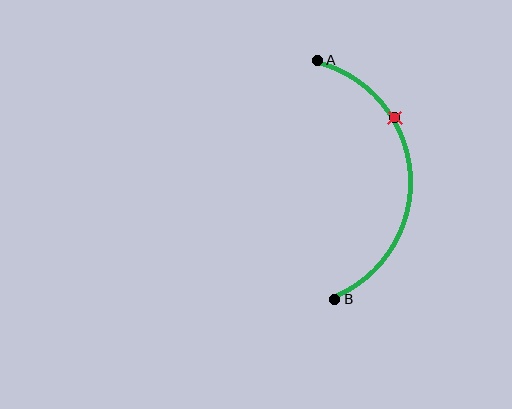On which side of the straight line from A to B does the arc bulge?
The arc bulges to the right of the straight line connecting A and B.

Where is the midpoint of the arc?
The arc midpoint is the point on the curve farthest from the straight line joining A and B. It sits to the right of that line.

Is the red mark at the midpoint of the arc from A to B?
No. The red mark lies on the arc but is closer to endpoint A. The arc midpoint would be at the point on the curve equidistant along the arc from both A and B.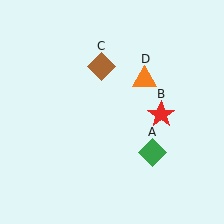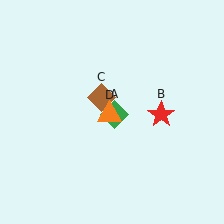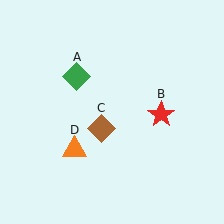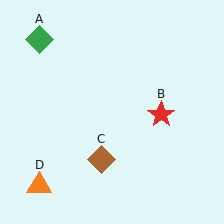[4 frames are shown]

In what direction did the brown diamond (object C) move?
The brown diamond (object C) moved down.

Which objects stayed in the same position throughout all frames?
Red star (object B) remained stationary.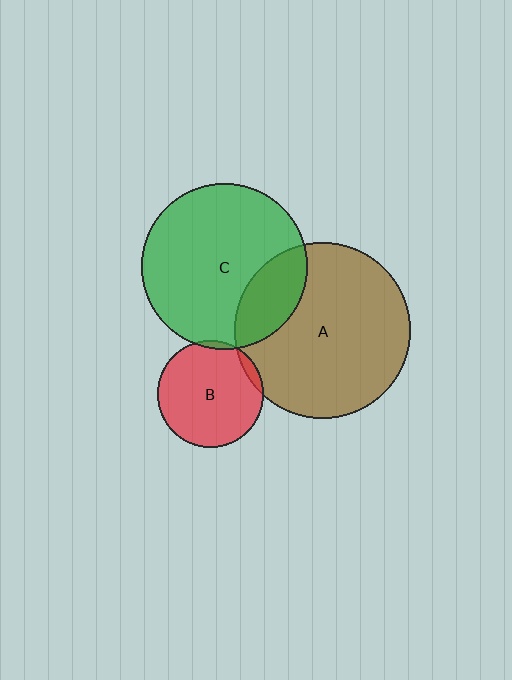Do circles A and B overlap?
Yes.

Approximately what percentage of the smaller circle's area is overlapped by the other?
Approximately 5%.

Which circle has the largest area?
Circle A (brown).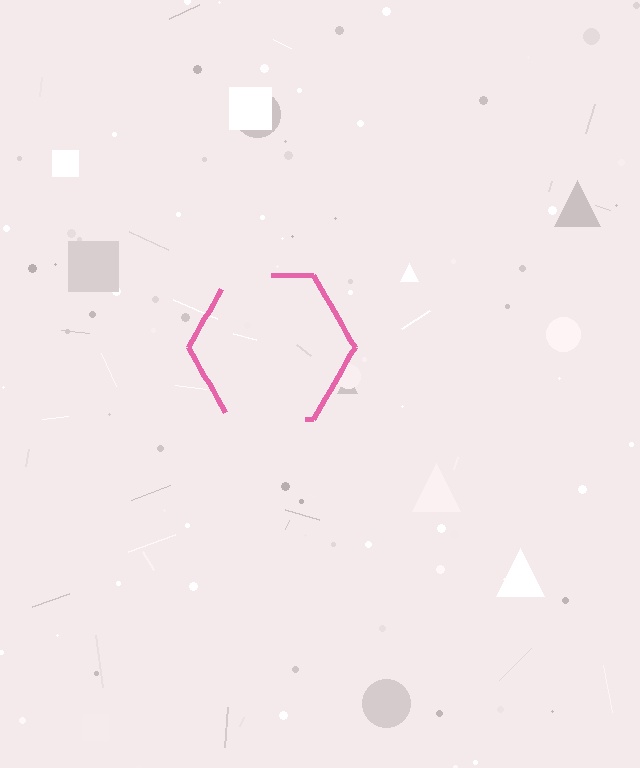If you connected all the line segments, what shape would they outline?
They would outline a hexagon.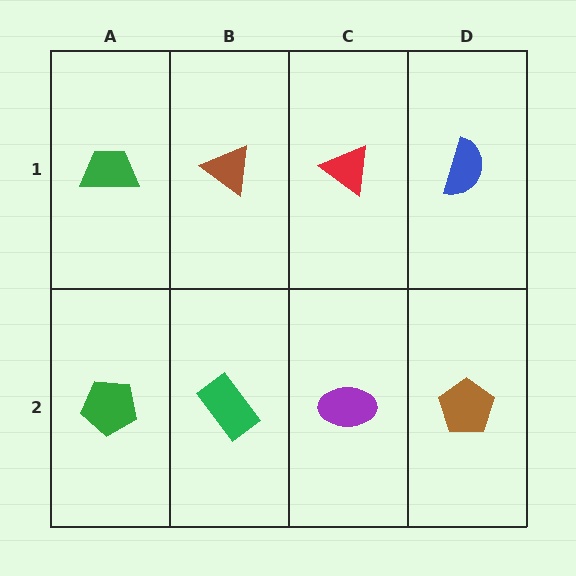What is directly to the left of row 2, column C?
A green rectangle.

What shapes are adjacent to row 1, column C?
A purple ellipse (row 2, column C), a brown triangle (row 1, column B), a blue semicircle (row 1, column D).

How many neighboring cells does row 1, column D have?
2.